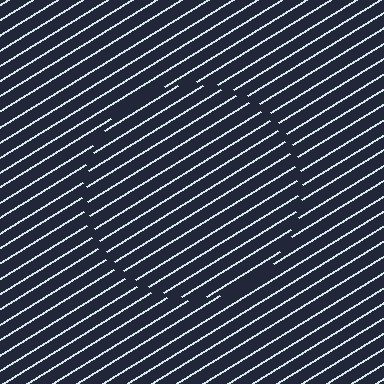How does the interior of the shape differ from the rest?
The interior of the shape contains the same grating, shifted by half a period — the contour is defined by the phase discontinuity where line-ends from the inner and outer gratings abut.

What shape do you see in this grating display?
An illusory circle. The interior of the shape contains the same grating, shifted by half a period — the contour is defined by the phase discontinuity where line-ends from the inner and outer gratings abut.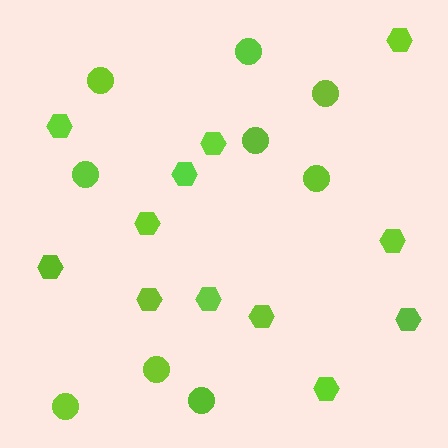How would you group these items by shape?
There are 2 groups: one group of hexagons (12) and one group of circles (9).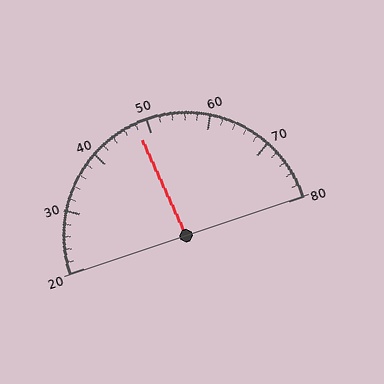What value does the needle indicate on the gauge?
The needle indicates approximately 48.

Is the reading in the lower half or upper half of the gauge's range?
The reading is in the lower half of the range (20 to 80).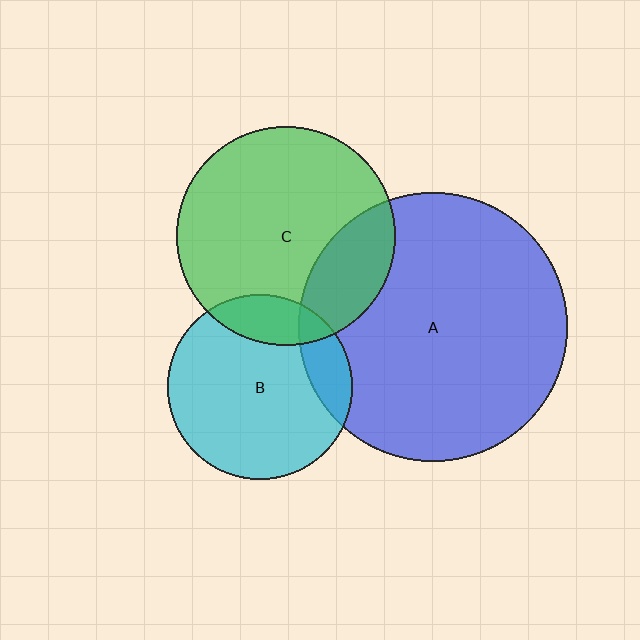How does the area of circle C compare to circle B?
Approximately 1.4 times.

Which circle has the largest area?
Circle A (blue).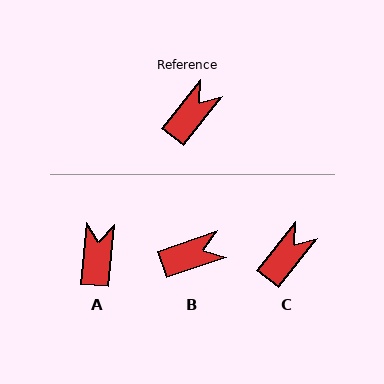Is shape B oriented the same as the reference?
No, it is off by about 33 degrees.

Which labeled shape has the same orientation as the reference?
C.